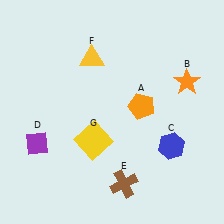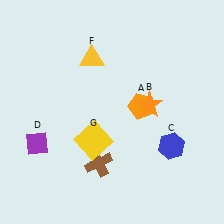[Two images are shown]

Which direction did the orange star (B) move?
The orange star (B) moved left.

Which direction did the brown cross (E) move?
The brown cross (E) moved left.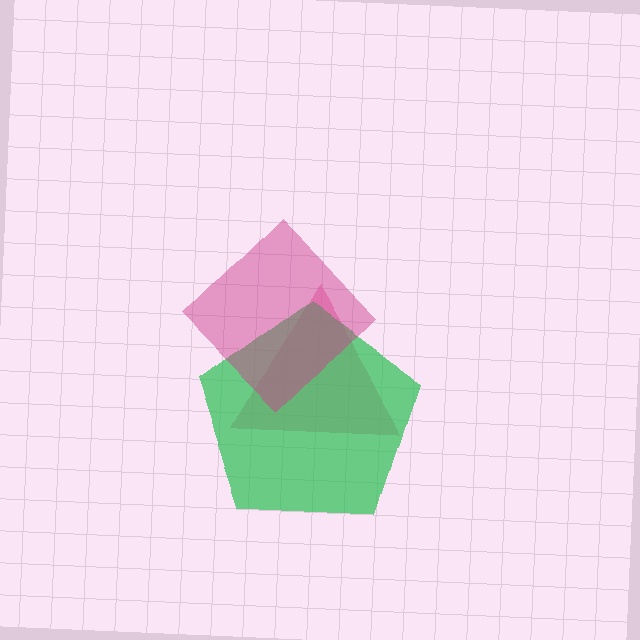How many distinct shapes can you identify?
There are 3 distinct shapes: a pink triangle, a green pentagon, a magenta diamond.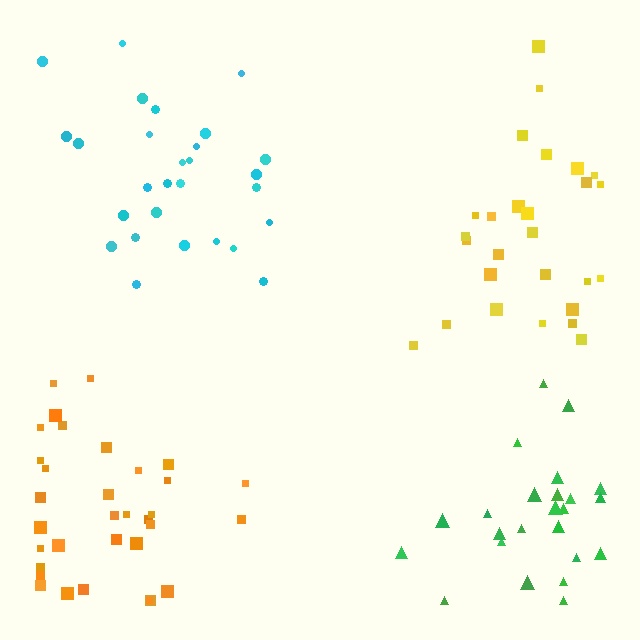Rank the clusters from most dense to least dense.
orange, green, cyan, yellow.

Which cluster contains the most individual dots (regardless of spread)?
Orange (34).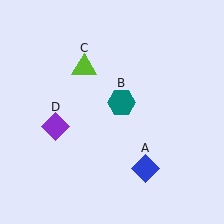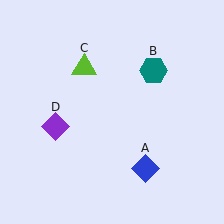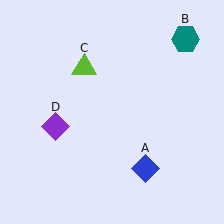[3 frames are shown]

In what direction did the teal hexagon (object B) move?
The teal hexagon (object B) moved up and to the right.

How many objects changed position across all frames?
1 object changed position: teal hexagon (object B).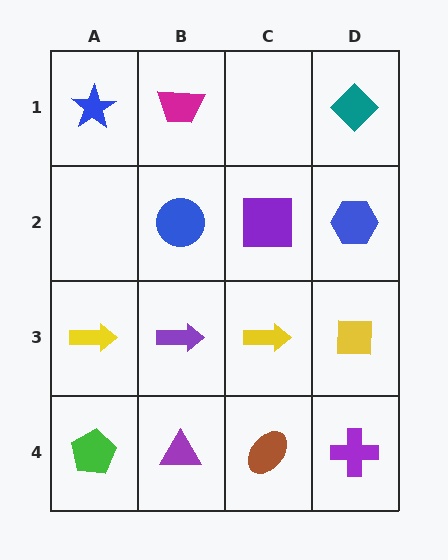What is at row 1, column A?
A blue star.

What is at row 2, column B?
A blue circle.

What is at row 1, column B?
A magenta trapezoid.